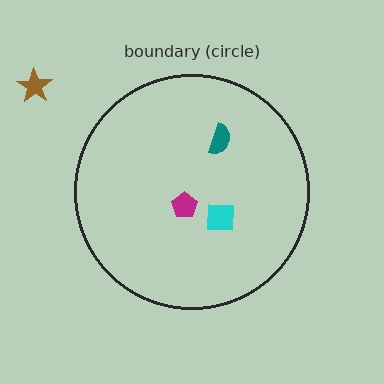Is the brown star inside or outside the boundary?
Outside.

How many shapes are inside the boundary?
3 inside, 1 outside.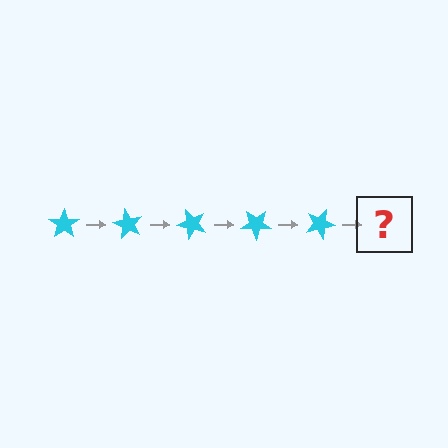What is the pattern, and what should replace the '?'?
The pattern is that the star rotates 60 degrees each step. The '?' should be a cyan star rotated 300 degrees.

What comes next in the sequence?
The next element should be a cyan star rotated 300 degrees.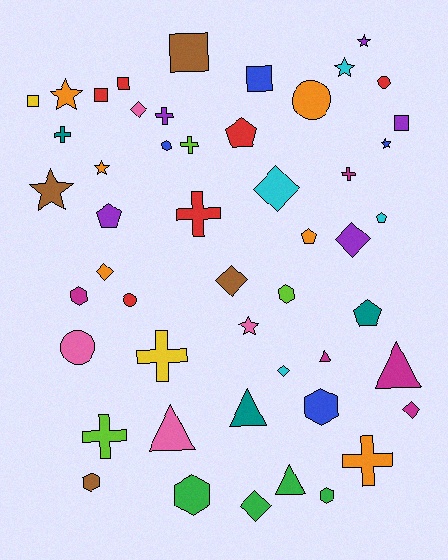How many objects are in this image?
There are 50 objects.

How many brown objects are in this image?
There are 4 brown objects.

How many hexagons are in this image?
There are 7 hexagons.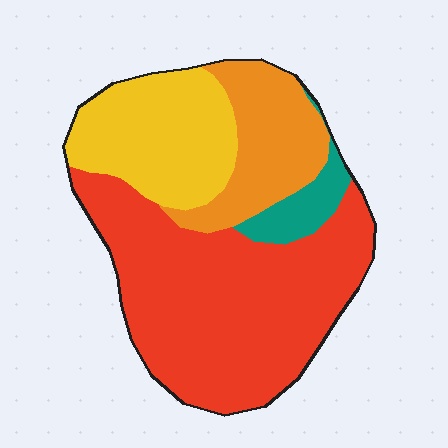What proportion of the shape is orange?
Orange takes up about one sixth (1/6) of the shape.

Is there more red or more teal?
Red.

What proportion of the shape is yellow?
Yellow takes up about one quarter (1/4) of the shape.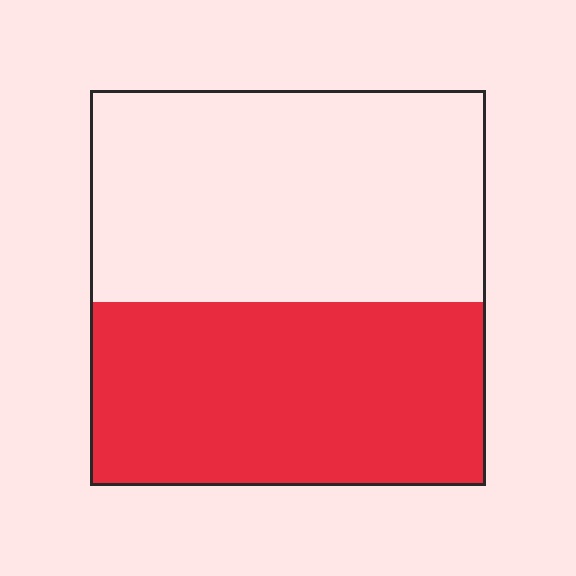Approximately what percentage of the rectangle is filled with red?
Approximately 45%.